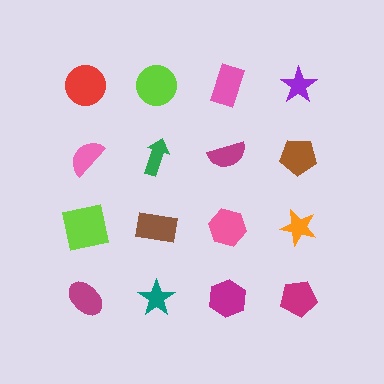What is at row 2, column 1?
A pink semicircle.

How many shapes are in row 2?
4 shapes.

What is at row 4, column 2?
A teal star.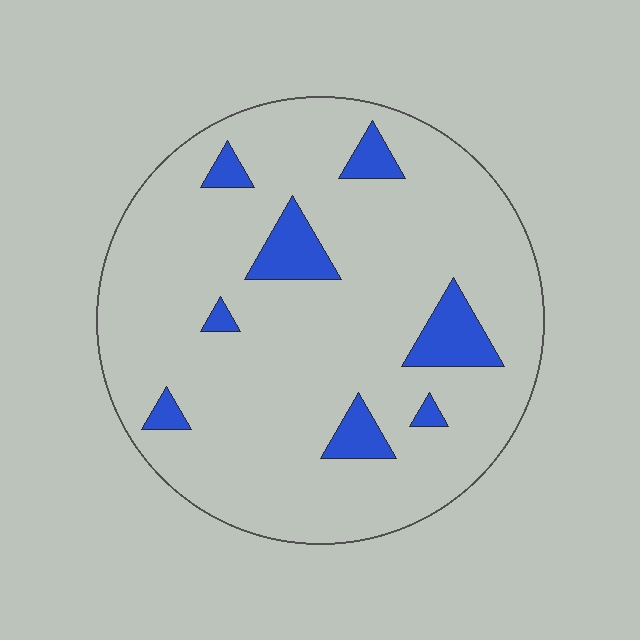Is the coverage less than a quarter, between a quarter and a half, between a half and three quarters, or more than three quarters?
Less than a quarter.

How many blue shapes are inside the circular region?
8.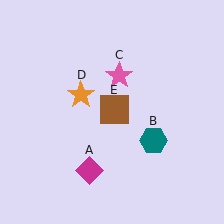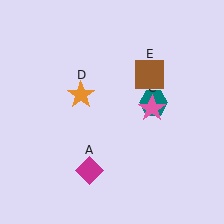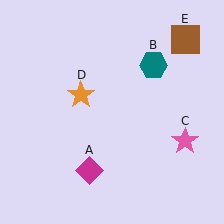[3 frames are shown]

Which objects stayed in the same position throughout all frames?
Magenta diamond (object A) and orange star (object D) remained stationary.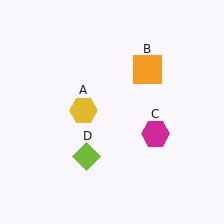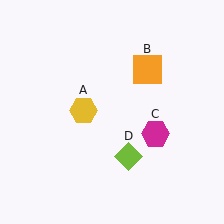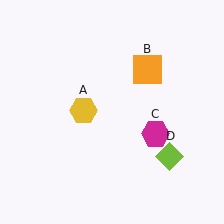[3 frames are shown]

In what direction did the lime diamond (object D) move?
The lime diamond (object D) moved right.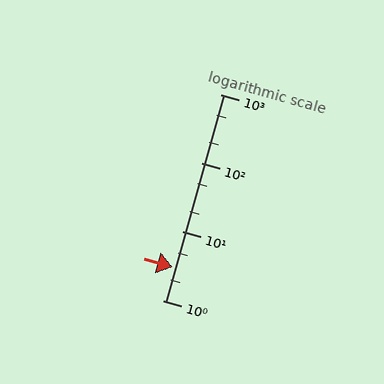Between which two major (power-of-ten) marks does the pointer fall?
The pointer is between 1 and 10.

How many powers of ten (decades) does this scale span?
The scale spans 3 decades, from 1 to 1000.